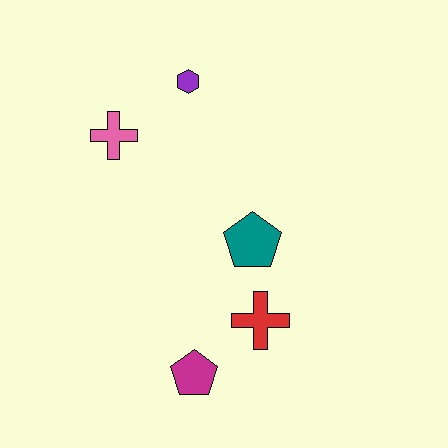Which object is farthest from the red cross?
The purple hexagon is farthest from the red cross.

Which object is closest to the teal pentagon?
The red cross is closest to the teal pentagon.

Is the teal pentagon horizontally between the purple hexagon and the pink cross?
No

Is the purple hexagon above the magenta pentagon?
Yes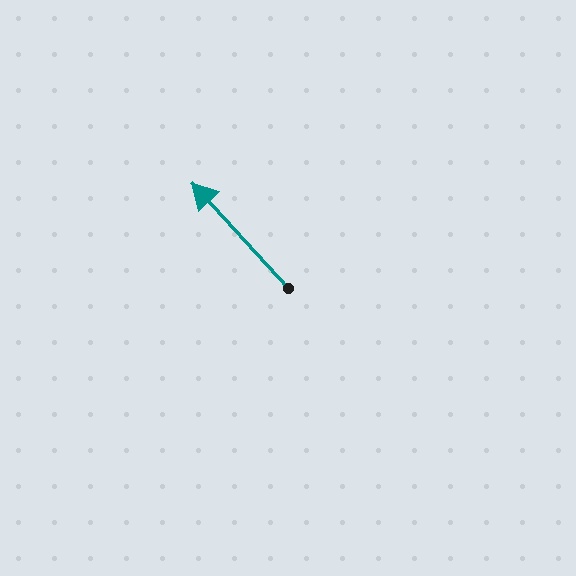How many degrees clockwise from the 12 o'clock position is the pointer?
Approximately 317 degrees.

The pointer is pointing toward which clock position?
Roughly 11 o'clock.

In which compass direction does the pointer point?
Northwest.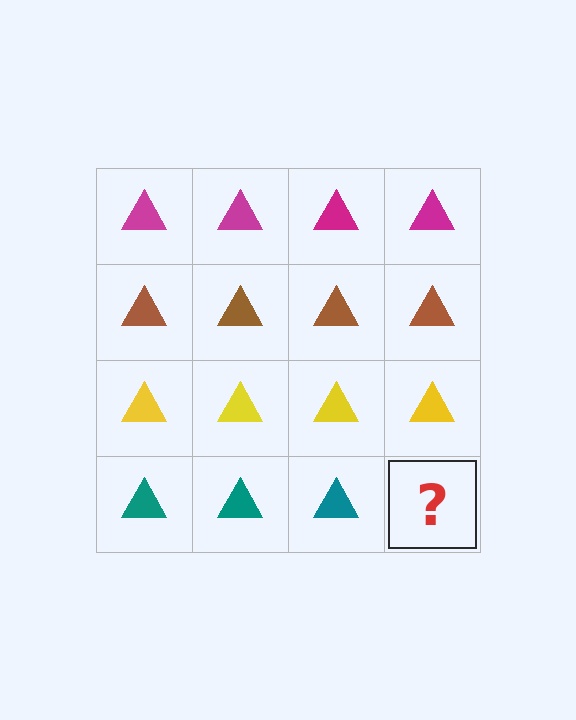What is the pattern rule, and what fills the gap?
The rule is that each row has a consistent color. The gap should be filled with a teal triangle.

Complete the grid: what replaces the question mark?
The question mark should be replaced with a teal triangle.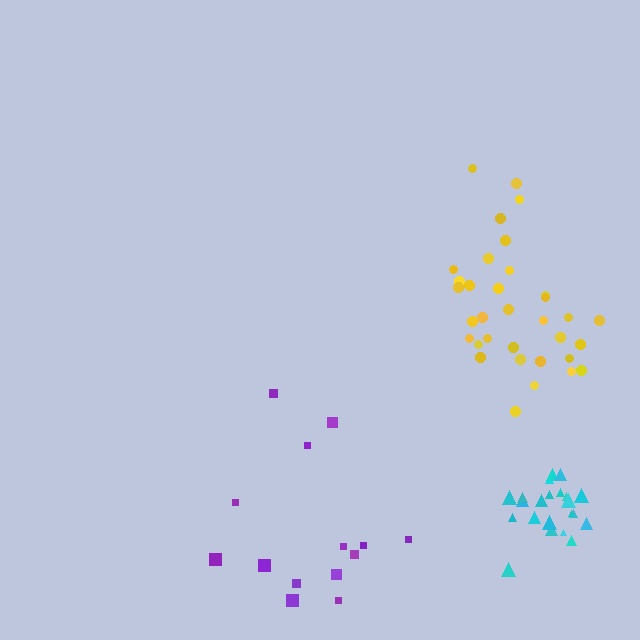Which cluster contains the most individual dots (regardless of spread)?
Yellow (34).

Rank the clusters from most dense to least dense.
cyan, yellow, purple.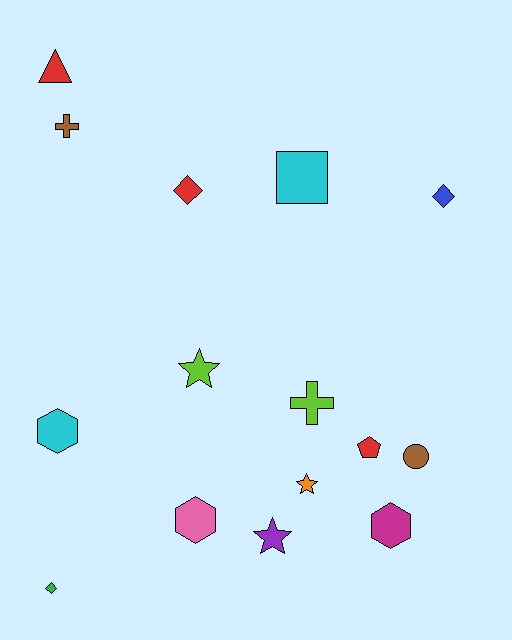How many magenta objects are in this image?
There is 1 magenta object.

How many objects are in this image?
There are 15 objects.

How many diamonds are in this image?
There are 3 diamonds.